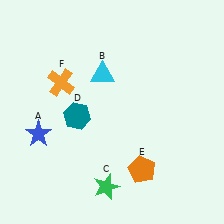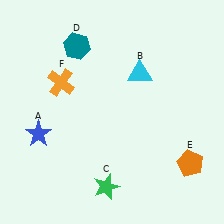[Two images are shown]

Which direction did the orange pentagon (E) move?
The orange pentagon (E) moved right.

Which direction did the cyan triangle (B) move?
The cyan triangle (B) moved right.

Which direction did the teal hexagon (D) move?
The teal hexagon (D) moved up.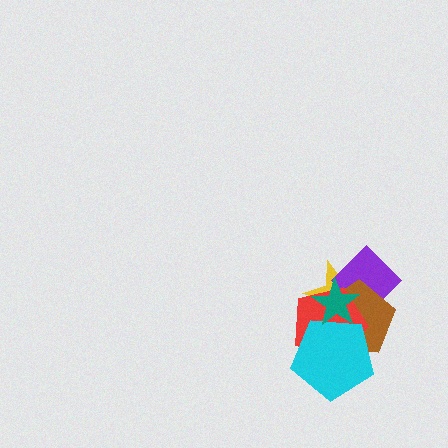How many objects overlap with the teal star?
5 objects overlap with the teal star.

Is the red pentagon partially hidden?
Yes, it is partially covered by another shape.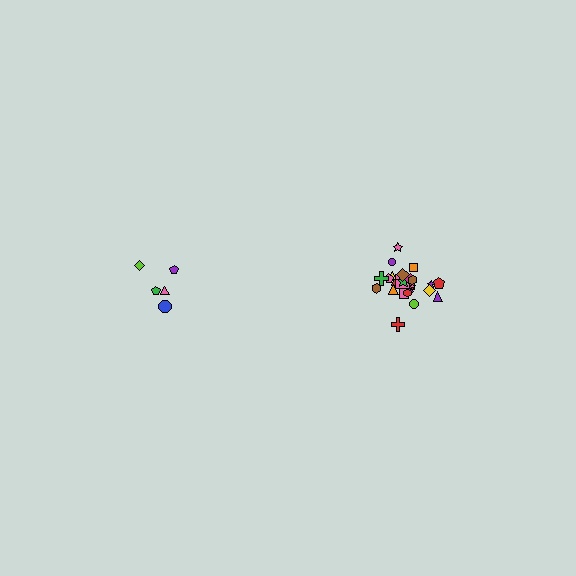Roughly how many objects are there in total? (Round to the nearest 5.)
Roughly 30 objects in total.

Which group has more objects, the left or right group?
The right group.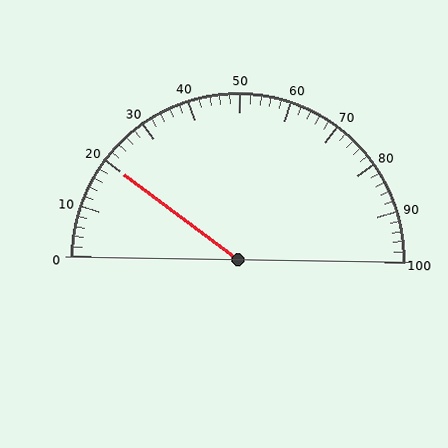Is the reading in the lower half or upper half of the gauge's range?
The reading is in the lower half of the range (0 to 100).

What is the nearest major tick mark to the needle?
The nearest major tick mark is 20.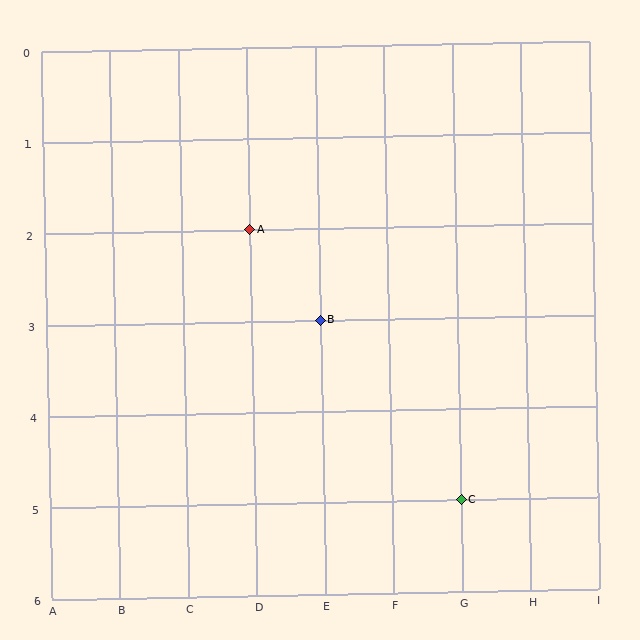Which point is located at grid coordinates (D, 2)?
Point A is at (D, 2).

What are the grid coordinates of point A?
Point A is at grid coordinates (D, 2).